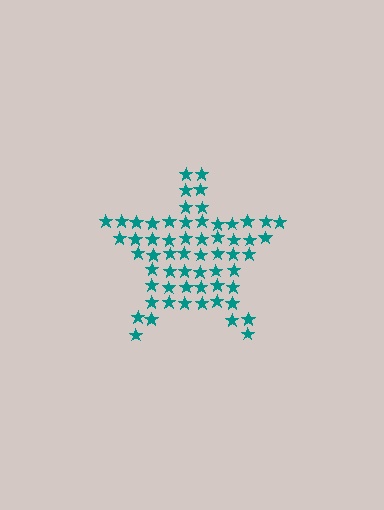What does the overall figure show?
The overall figure shows a star.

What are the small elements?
The small elements are stars.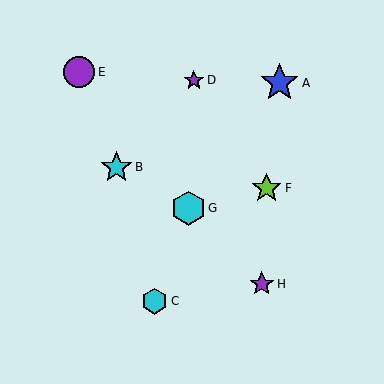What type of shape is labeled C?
Shape C is a cyan hexagon.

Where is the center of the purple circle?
The center of the purple circle is at (79, 72).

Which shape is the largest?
The blue star (labeled A) is the largest.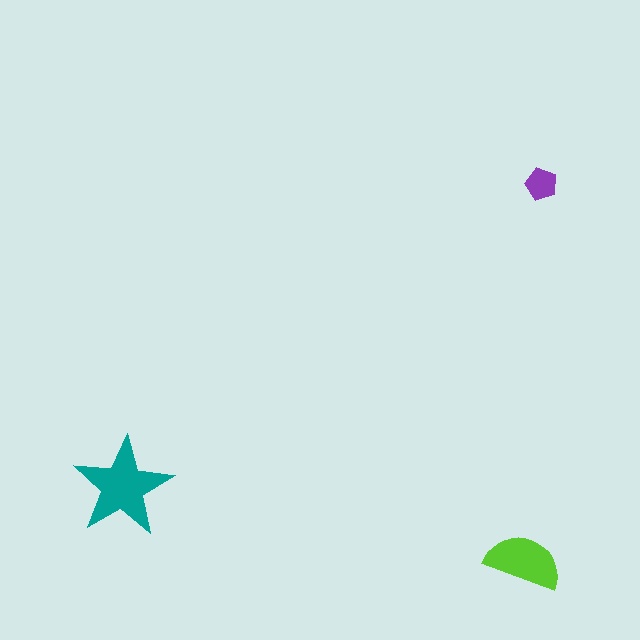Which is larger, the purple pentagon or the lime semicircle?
The lime semicircle.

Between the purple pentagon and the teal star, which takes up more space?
The teal star.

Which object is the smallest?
The purple pentagon.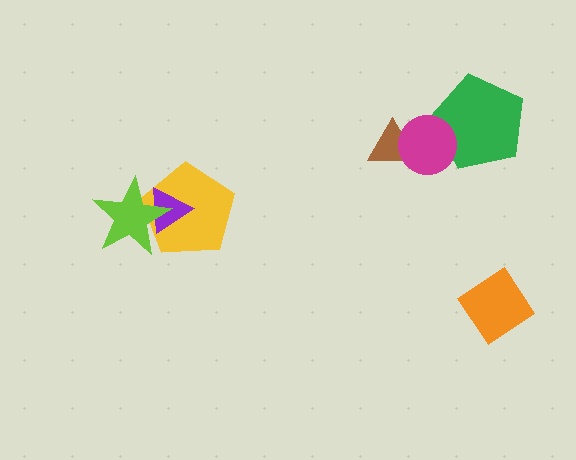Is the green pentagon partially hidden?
Yes, it is partially covered by another shape.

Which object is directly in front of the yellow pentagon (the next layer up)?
The purple triangle is directly in front of the yellow pentagon.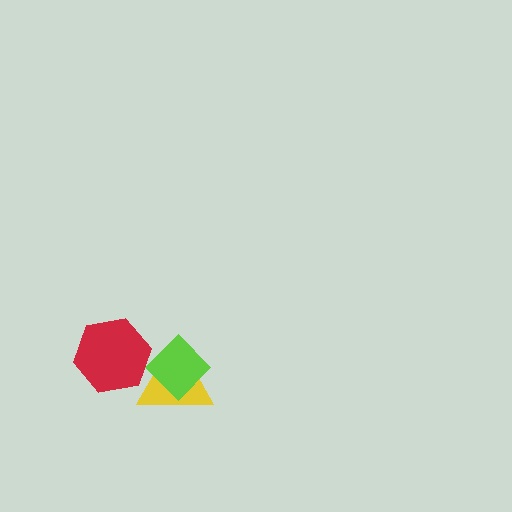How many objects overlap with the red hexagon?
1 object overlaps with the red hexagon.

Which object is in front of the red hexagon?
The yellow triangle is in front of the red hexagon.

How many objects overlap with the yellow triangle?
2 objects overlap with the yellow triangle.